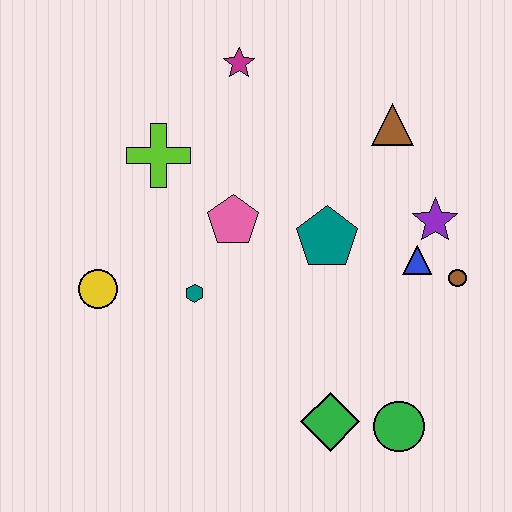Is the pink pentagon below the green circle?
No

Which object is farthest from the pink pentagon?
The green circle is farthest from the pink pentagon.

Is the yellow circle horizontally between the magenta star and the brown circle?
No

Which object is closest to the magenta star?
The lime cross is closest to the magenta star.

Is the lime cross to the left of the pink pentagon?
Yes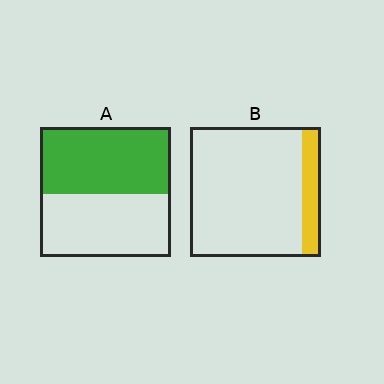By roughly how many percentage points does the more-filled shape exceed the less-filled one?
By roughly 35 percentage points (A over B).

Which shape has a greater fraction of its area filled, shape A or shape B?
Shape A.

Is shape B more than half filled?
No.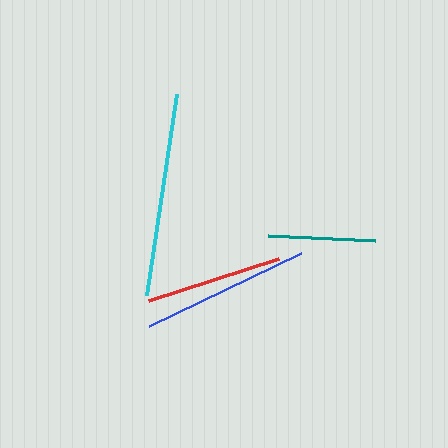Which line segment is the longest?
The cyan line is the longest at approximately 203 pixels.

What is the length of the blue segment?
The blue segment is approximately 169 pixels long.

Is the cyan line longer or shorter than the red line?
The cyan line is longer than the red line.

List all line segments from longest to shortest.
From longest to shortest: cyan, blue, red, teal.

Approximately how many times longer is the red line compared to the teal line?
The red line is approximately 1.3 times the length of the teal line.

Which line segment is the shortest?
The teal line is the shortest at approximately 107 pixels.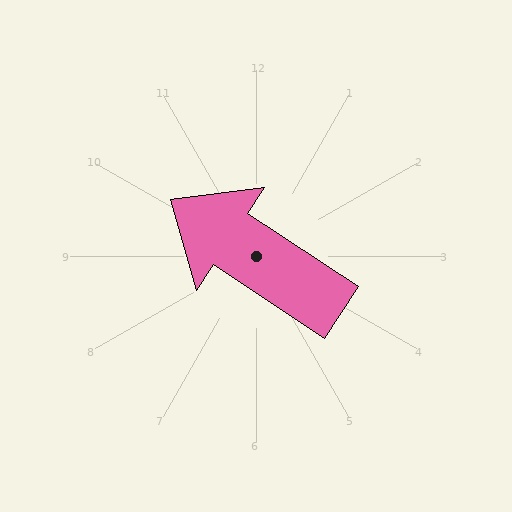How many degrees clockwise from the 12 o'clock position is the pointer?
Approximately 303 degrees.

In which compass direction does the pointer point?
Northwest.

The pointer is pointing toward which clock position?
Roughly 10 o'clock.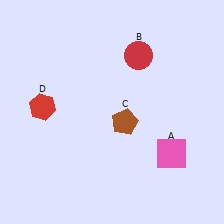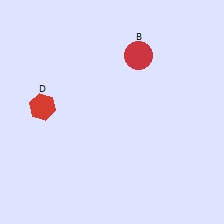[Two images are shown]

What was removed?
The pink square (A), the brown pentagon (C) were removed in Image 2.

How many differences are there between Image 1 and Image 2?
There are 2 differences between the two images.